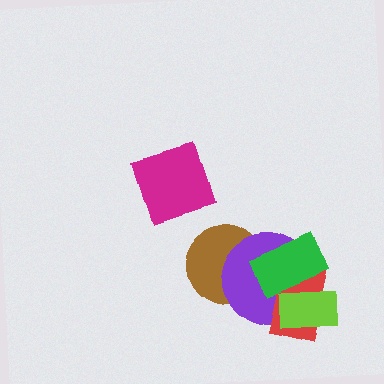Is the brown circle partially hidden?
Yes, it is partially covered by another shape.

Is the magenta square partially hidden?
No, no other shape covers it.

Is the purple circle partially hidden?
Yes, it is partially covered by another shape.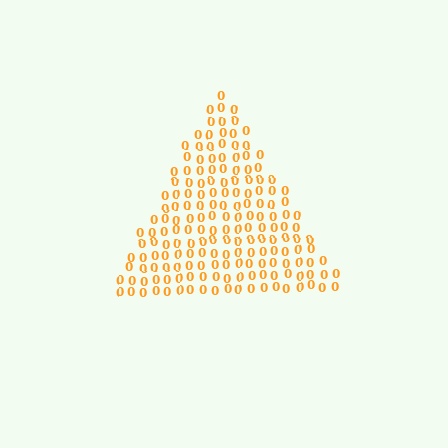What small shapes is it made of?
It is made of small digit 0's.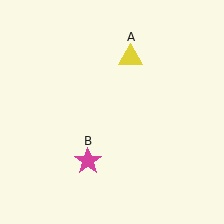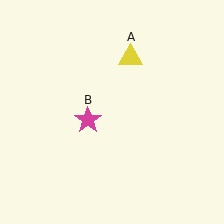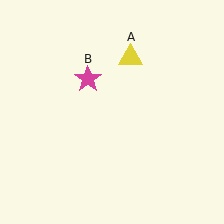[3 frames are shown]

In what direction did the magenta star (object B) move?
The magenta star (object B) moved up.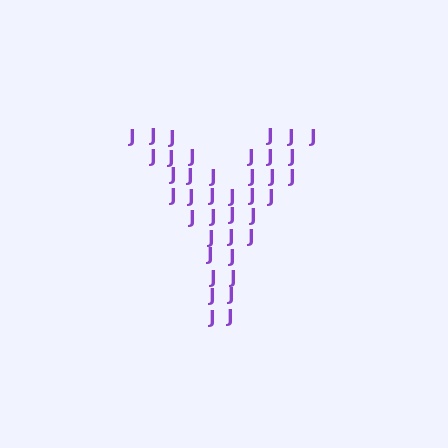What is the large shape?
The large shape is the letter Y.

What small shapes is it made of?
It is made of small letter J's.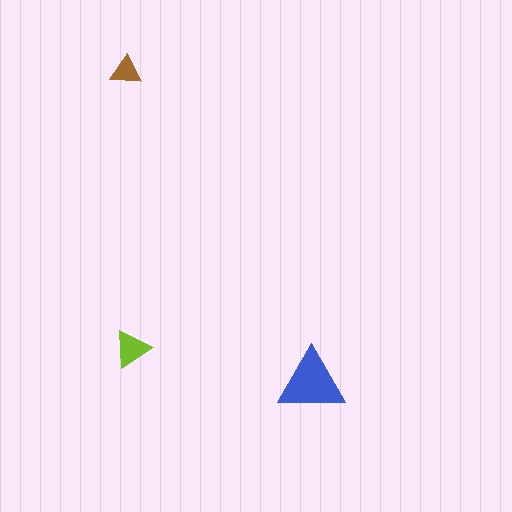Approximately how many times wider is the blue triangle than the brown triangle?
About 2 times wider.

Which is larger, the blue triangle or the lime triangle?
The blue one.